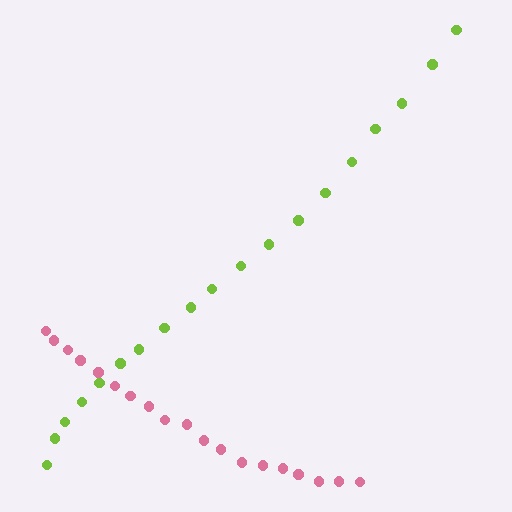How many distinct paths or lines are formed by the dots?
There are 2 distinct paths.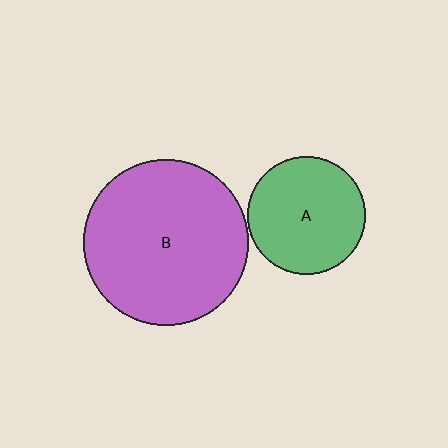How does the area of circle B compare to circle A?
Approximately 2.0 times.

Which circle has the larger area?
Circle B (purple).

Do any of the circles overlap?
No, none of the circles overlap.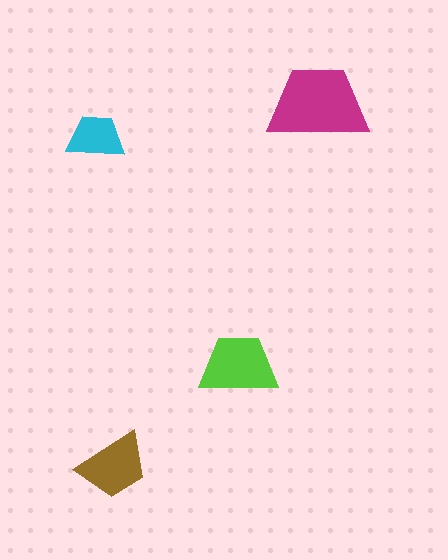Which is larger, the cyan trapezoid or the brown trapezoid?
The brown one.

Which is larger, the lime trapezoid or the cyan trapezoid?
The lime one.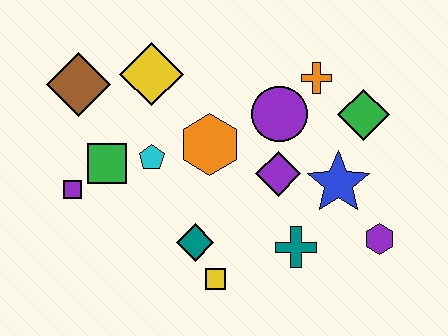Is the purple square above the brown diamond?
No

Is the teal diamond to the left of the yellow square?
Yes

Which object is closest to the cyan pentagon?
The green square is closest to the cyan pentagon.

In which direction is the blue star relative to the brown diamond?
The blue star is to the right of the brown diamond.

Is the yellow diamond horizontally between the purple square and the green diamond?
Yes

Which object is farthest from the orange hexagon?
The purple hexagon is farthest from the orange hexagon.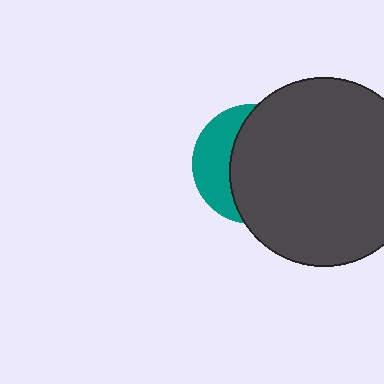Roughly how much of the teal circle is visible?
A small part of it is visible (roughly 33%).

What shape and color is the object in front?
The object in front is a dark gray circle.